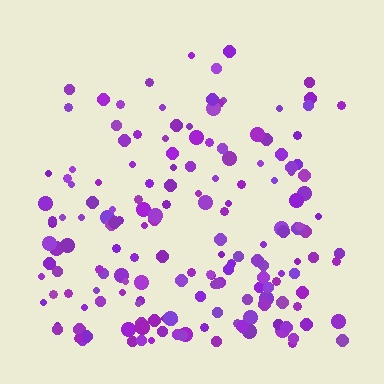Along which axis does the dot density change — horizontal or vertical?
Vertical.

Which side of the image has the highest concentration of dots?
The bottom.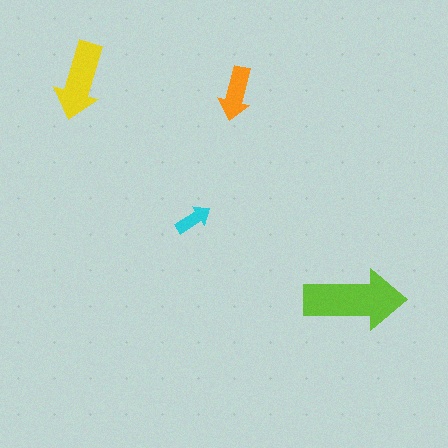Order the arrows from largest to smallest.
the lime one, the yellow one, the orange one, the cyan one.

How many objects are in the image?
There are 4 objects in the image.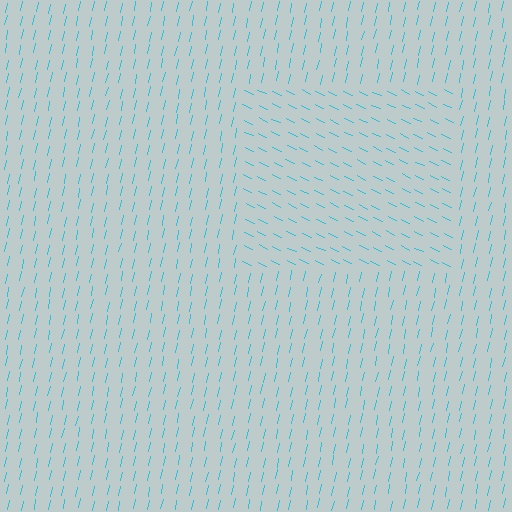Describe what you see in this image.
The image is filled with small cyan line segments. A rectangle region in the image has lines oriented differently from the surrounding lines, creating a visible texture boundary.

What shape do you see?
I see a rectangle.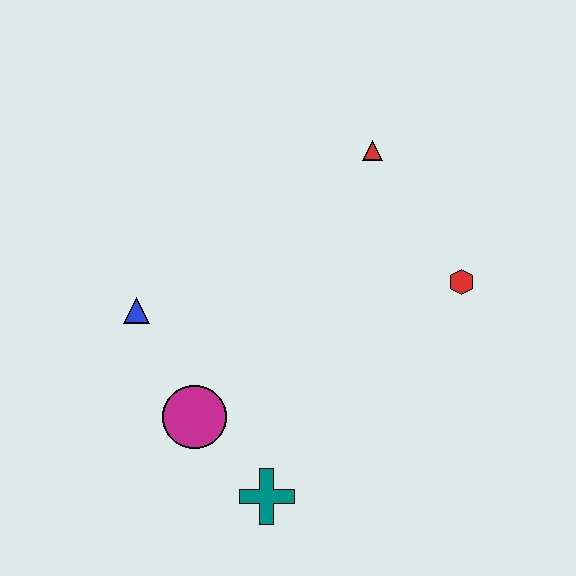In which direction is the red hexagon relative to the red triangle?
The red hexagon is below the red triangle.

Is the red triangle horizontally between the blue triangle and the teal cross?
No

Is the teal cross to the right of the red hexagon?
No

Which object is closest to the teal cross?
The magenta circle is closest to the teal cross.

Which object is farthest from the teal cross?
The red triangle is farthest from the teal cross.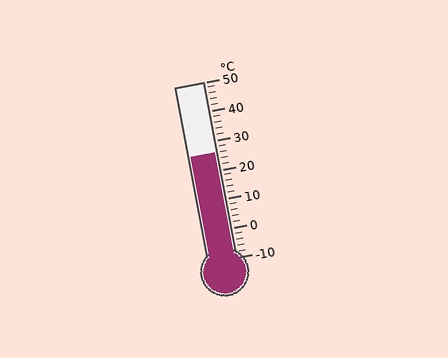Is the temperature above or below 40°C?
The temperature is below 40°C.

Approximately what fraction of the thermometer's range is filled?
The thermometer is filled to approximately 60% of its range.